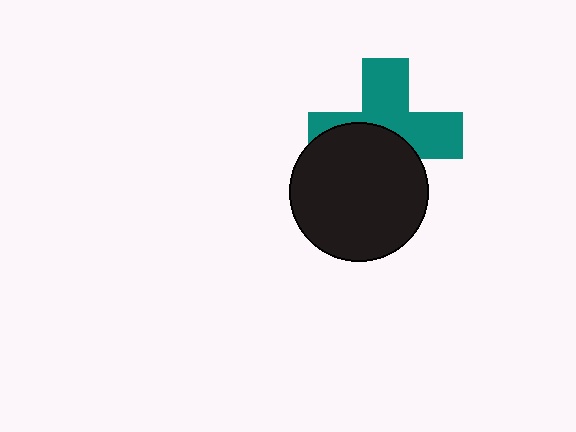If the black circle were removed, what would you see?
You would see the complete teal cross.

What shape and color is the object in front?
The object in front is a black circle.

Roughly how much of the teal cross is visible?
About half of it is visible (roughly 54%).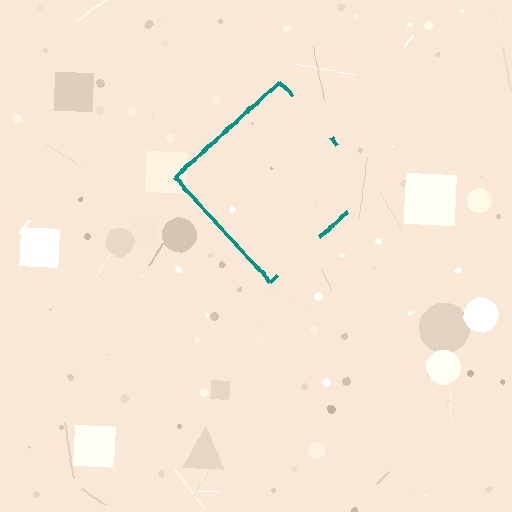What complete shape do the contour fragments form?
The contour fragments form a diamond.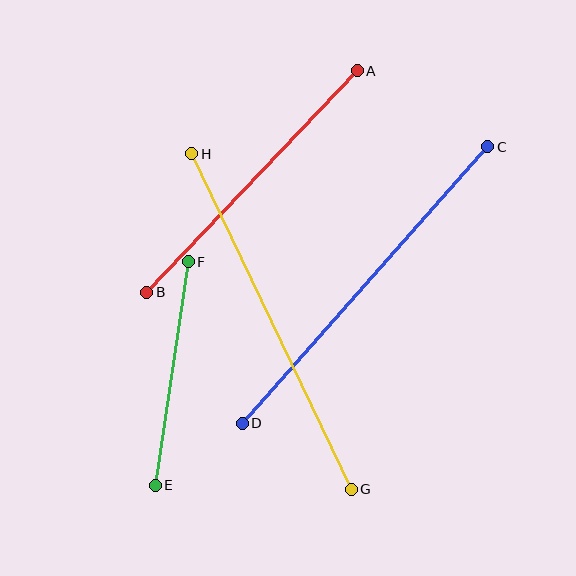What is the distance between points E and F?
The distance is approximately 226 pixels.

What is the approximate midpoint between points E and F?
The midpoint is at approximately (172, 374) pixels.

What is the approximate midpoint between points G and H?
The midpoint is at approximately (271, 321) pixels.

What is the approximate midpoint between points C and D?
The midpoint is at approximately (365, 285) pixels.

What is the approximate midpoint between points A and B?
The midpoint is at approximately (252, 181) pixels.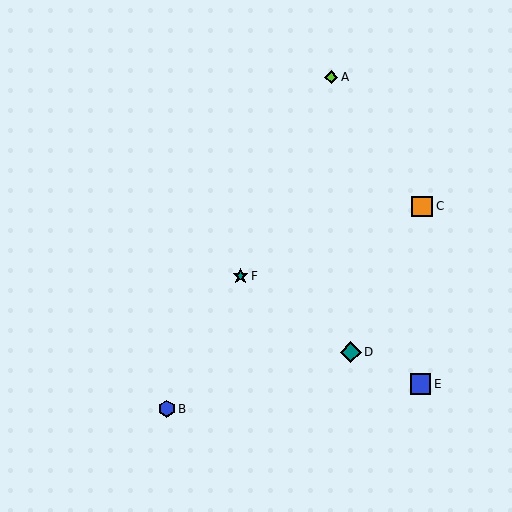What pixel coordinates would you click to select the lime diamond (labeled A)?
Click at (331, 77) to select the lime diamond A.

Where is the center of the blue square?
The center of the blue square is at (421, 384).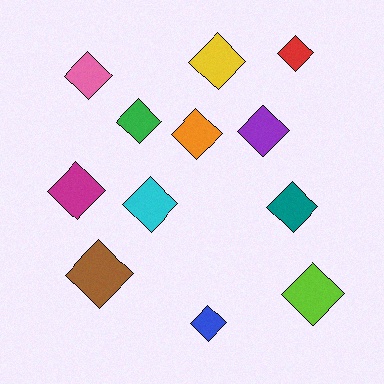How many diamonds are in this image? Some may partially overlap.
There are 12 diamonds.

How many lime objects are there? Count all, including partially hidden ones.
There is 1 lime object.